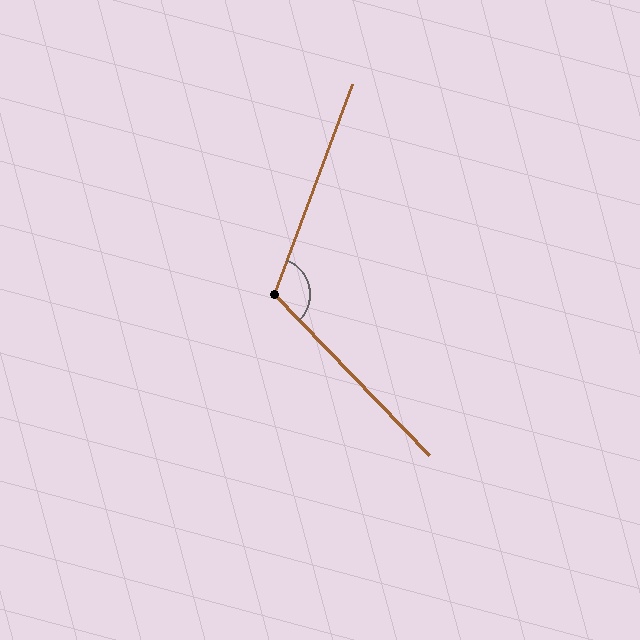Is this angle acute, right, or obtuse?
It is obtuse.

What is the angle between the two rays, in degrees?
Approximately 116 degrees.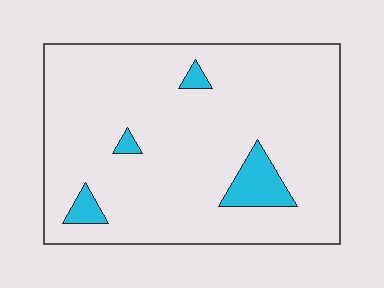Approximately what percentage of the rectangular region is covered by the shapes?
Approximately 10%.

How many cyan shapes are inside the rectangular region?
4.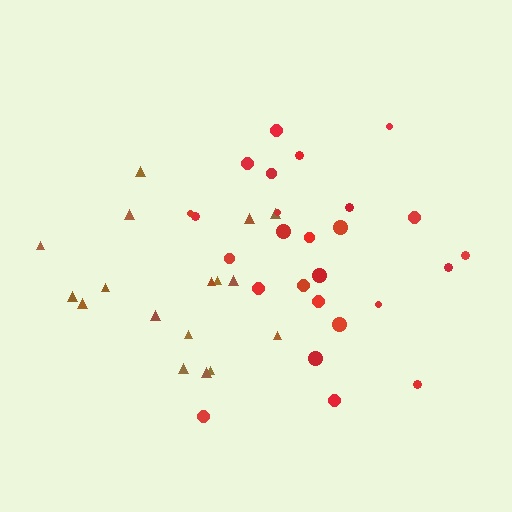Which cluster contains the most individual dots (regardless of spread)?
Red (26).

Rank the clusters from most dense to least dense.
red, brown.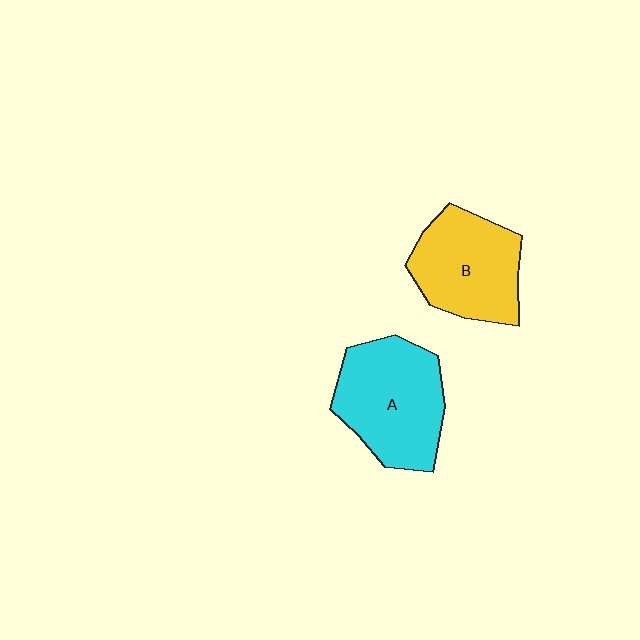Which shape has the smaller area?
Shape B (yellow).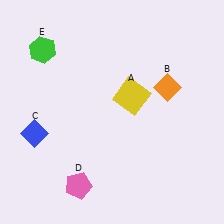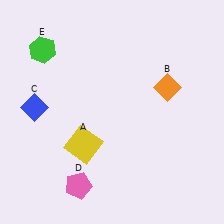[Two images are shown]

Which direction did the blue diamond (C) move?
The blue diamond (C) moved up.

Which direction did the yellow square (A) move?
The yellow square (A) moved down.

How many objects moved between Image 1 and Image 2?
2 objects moved between the two images.